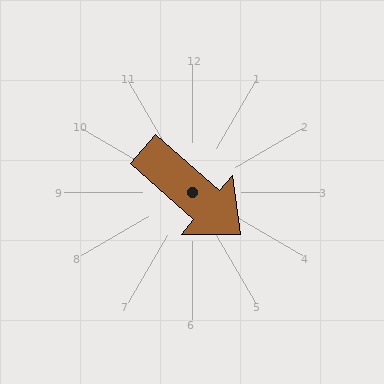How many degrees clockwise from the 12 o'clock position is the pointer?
Approximately 131 degrees.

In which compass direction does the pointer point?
Southeast.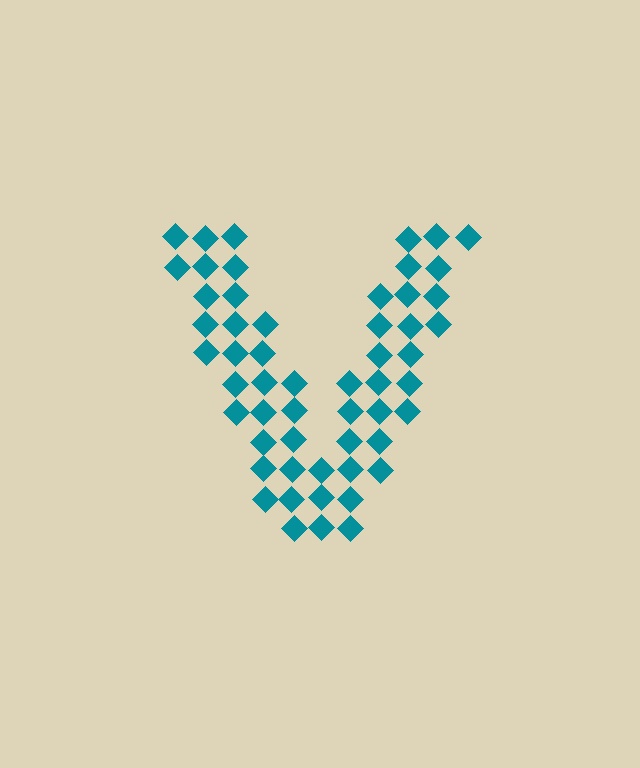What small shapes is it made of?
It is made of small diamonds.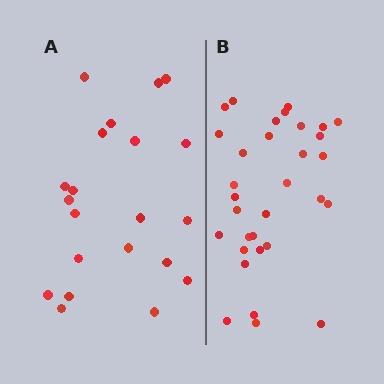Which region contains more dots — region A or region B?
Region B (the right region) has more dots.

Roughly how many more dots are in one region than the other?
Region B has roughly 12 or so more dots than region A.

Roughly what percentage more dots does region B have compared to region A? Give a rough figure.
About 50% more.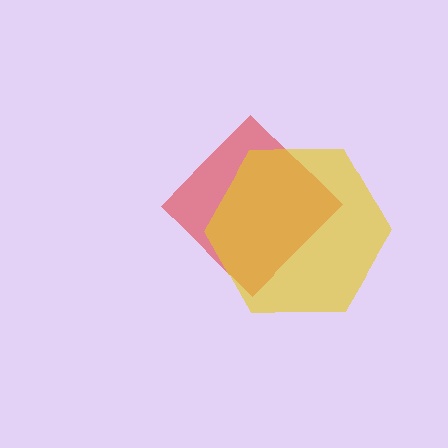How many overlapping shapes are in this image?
There are 2 overlapping shapes in the image.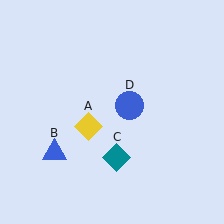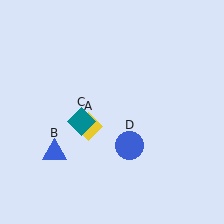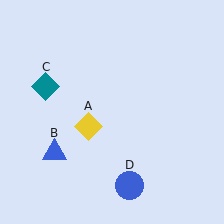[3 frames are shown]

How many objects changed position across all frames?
2 objects changed position: teal diamond (object C), blue circle (object D).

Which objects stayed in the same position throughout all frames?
Yellow diamond (object A) and blue triangle (object B) remained stationary.